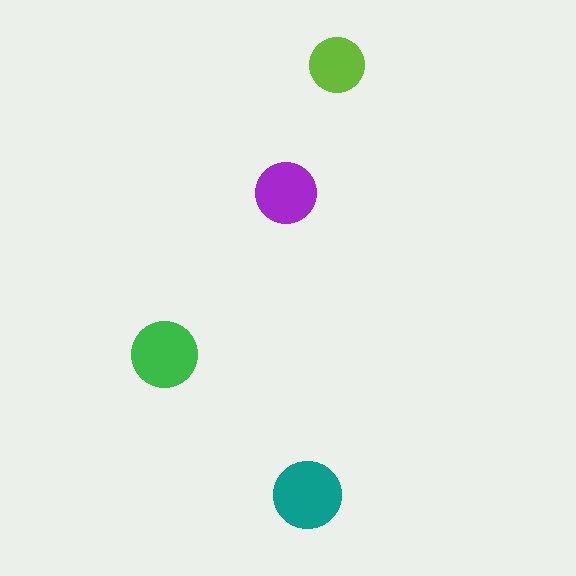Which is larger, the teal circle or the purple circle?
The teal one.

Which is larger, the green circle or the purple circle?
The green one.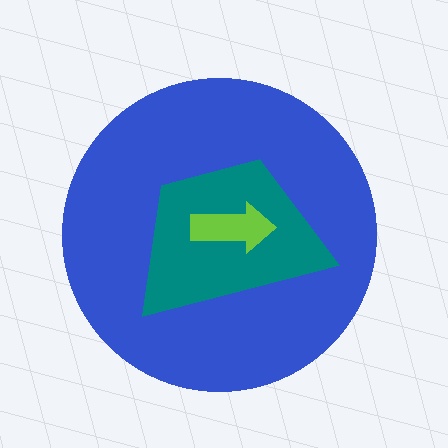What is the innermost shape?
The lime arrow.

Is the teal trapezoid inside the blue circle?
Yes.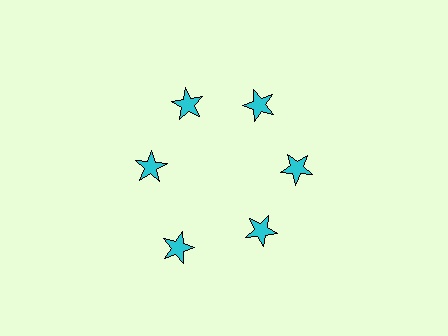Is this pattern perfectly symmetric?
No. The 6 cyan stars are arranged in a ring, but one element near the 7 o'clock position is pushed outward from the center, breaking the 6-fold rotational symmetry.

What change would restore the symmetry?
The symmetry would be restored by moving it inward, back onto the ring so that all 6 stars sit at equal angles and equal distance from the center.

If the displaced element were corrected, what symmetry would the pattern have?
It would have 6-fold rotational symmetry — the pattern would map onto itself every 60 degrees.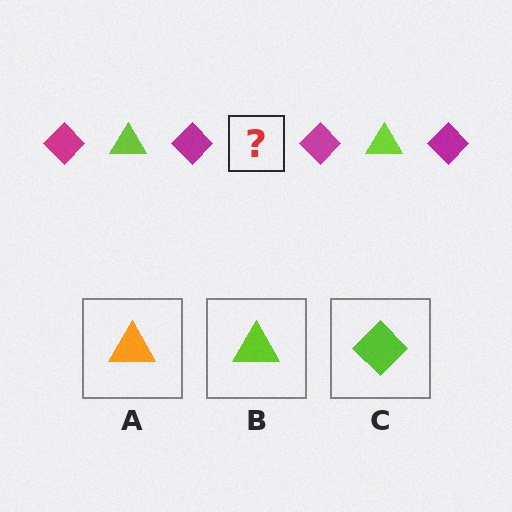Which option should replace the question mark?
Option B.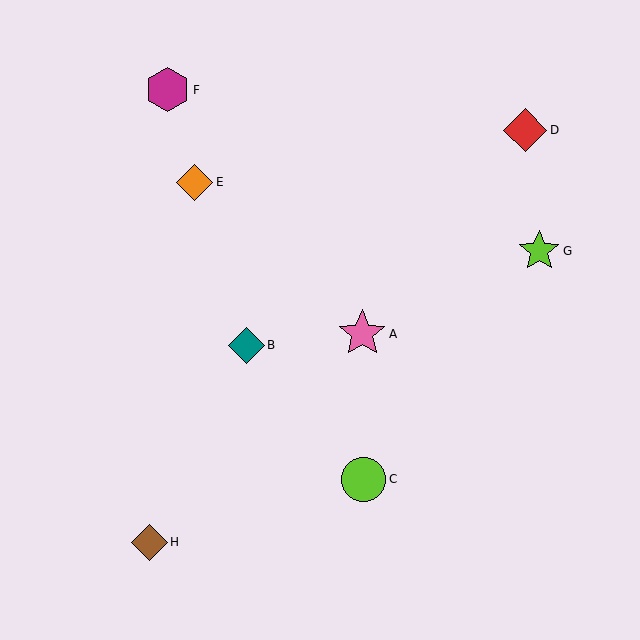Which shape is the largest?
The pink star (labeled A) is the largest.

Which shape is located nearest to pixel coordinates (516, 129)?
The red diamond (labeled D) at (525, 130) is nearest to that location.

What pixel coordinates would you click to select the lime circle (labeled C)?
Click at (364, 479) to select the lime circle C.